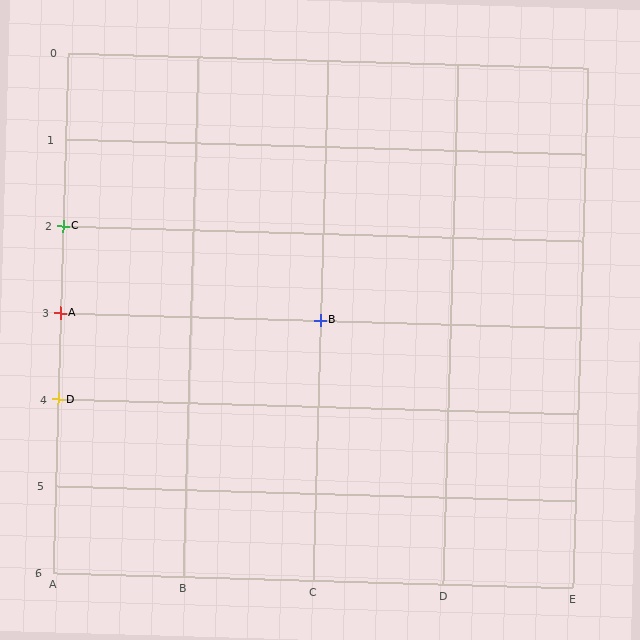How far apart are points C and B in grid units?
Points C and B are 2 columns and 1 row apart (about 2.2 grid units diagonally).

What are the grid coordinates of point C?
Point C is at grid coordinates (A, 2).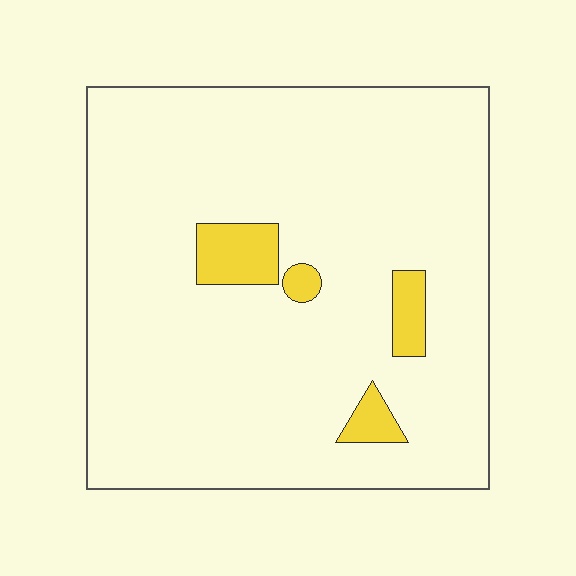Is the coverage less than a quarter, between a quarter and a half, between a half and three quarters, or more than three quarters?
Less than a quarter.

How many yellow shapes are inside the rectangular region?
4.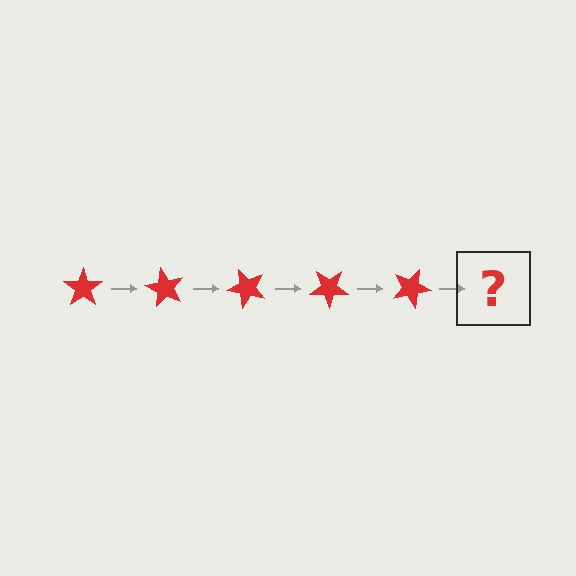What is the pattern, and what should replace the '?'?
The pattern is that the star rotates 60 degrees each step. The '?' should be a red star rotated 300 degrees.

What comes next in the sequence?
The next element should be a red star rotated 300 degrees.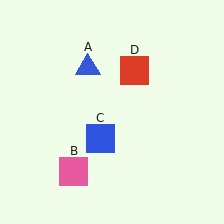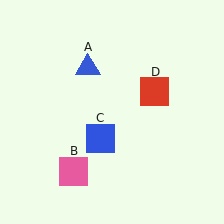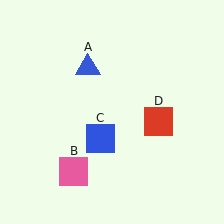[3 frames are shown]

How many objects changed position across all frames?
1 object changed position: red square (object D).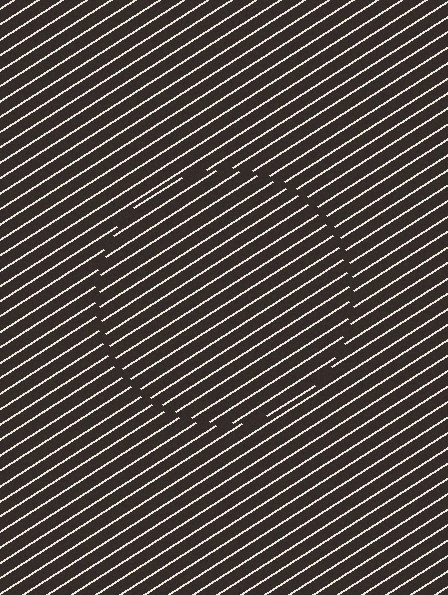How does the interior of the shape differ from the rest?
The interior of the shape contains the same grating, shifted by half a period — the contour is defined by the phase discontinuity where line-ends from the inner and outer gratings abut.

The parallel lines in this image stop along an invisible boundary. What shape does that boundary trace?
An illusory circle. The interior of the shape contains the same grating, shifted by half a period — the contour is defined by the phase discontinuity where line-ends from the inner and outer gratings abut.